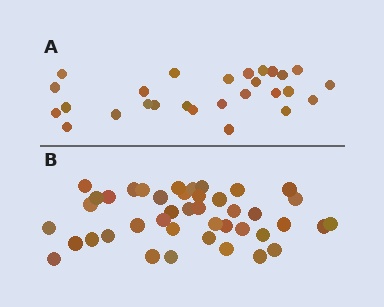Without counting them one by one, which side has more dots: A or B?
Region B (the bottom region) has more dots.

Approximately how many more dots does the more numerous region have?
Region B has approximately 15 more dots than region A.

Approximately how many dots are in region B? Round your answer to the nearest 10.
About 40 dots. (The exact count is 42, which rounds to 40.)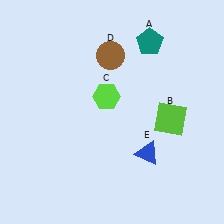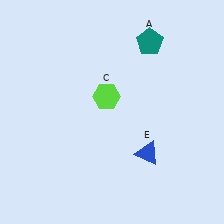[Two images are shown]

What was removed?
The lime square (B), the brown circle (D) were removed in Image 2.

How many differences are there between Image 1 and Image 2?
There are 2 differences between the two images.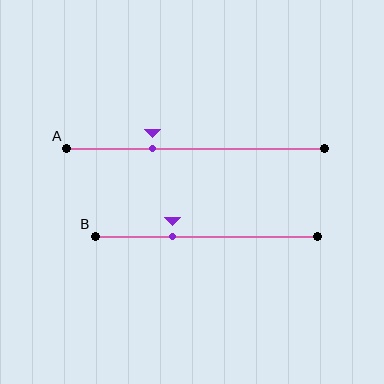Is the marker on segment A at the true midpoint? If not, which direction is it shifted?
No, the marker on segment A is shifted to the left by about 17% of the segment length.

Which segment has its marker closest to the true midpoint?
Segment B has its marker closest to the true midpoint.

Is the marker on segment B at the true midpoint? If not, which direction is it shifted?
No, the marker on segment B is shifted to the left by about 15% of the segment length.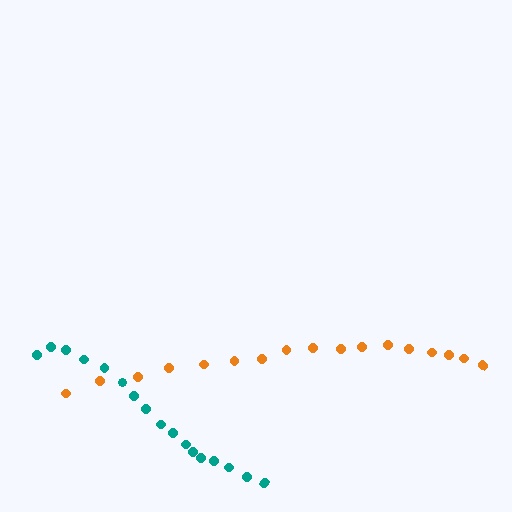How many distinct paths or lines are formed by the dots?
There are 2 distinct paths.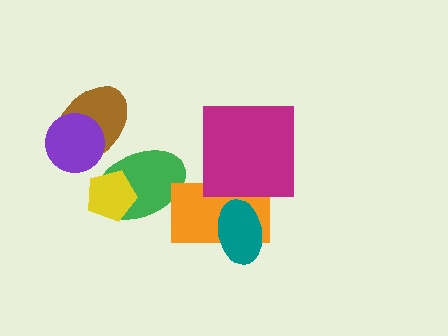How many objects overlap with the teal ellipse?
1 object overlaps with the teal ellipse.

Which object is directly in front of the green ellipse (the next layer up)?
The yellow pentagon is directly in front of the green ellipse.